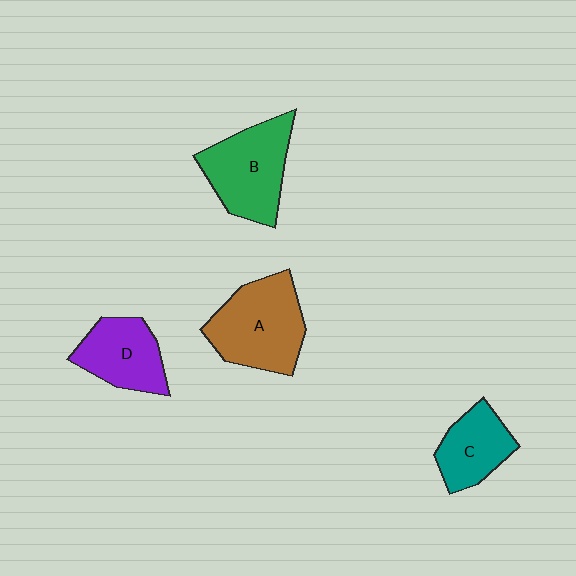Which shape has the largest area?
Shape A (brown).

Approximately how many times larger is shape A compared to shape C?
Approximately 1.6 times.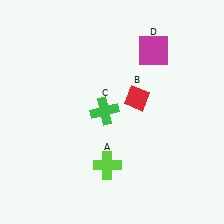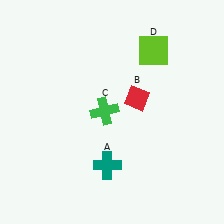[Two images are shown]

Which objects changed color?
A changed from lime to teal. D changed from magenta to lime.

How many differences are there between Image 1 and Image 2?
There are 2 differences between the two images.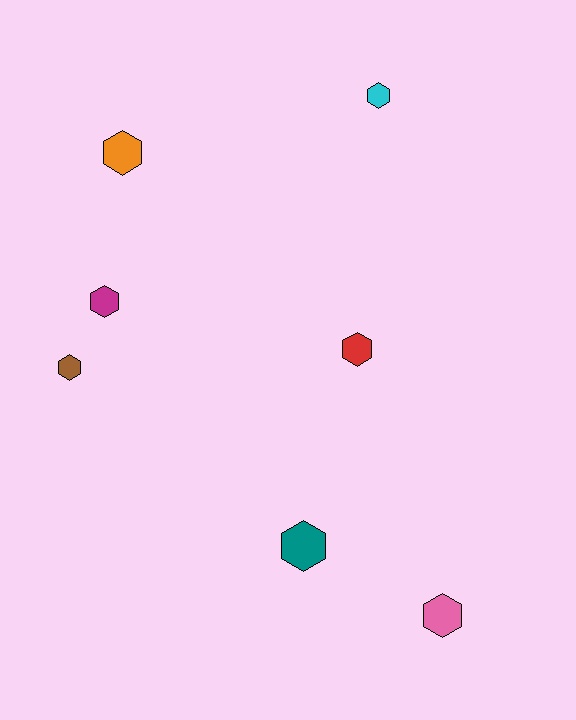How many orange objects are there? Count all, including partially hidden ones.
There is 1 orange object.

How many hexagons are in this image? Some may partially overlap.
There are 7 hexagons.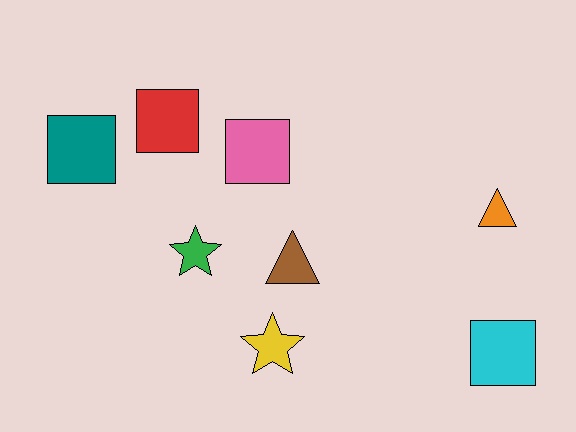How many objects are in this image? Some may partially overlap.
There are 8 objects.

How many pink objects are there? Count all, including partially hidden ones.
There is 1 pink object.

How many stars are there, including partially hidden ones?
There are 2 stars.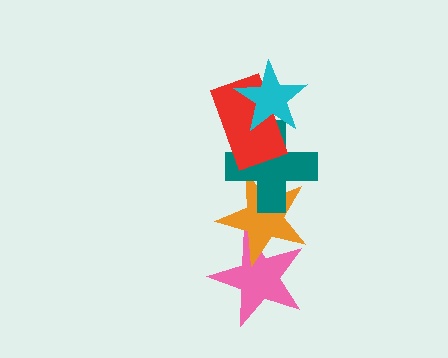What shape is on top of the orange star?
The teal cross is on top of the orange star.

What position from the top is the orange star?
The orange star is 4th from the top.